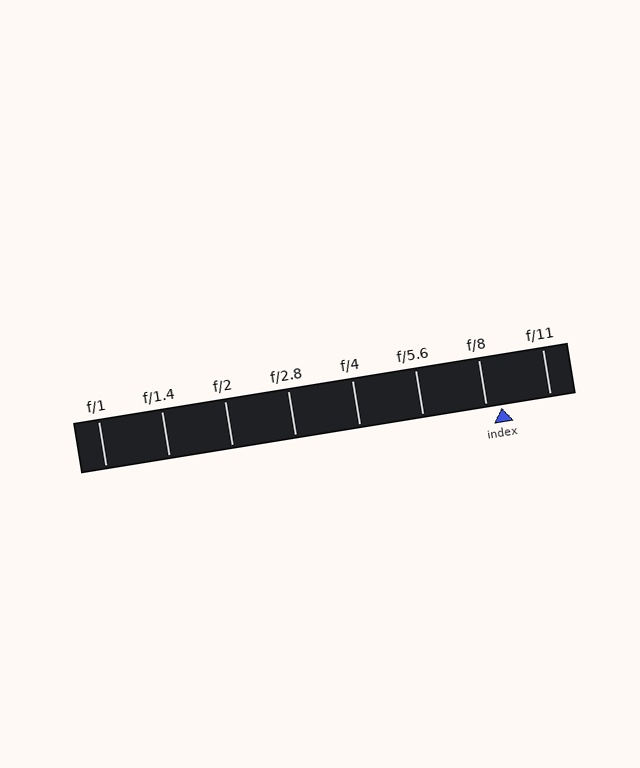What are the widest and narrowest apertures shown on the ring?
The widest aperture shown is f/1 and the narrowest is f/11.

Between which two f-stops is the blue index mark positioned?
The index mark is between f/8 and f/11.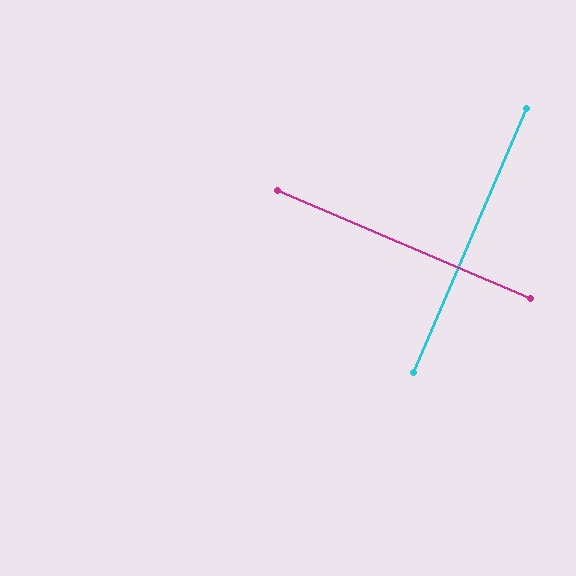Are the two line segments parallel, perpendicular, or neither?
Perpendicular — they meet at approximately 90°.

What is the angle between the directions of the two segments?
Approximately 90 degrees.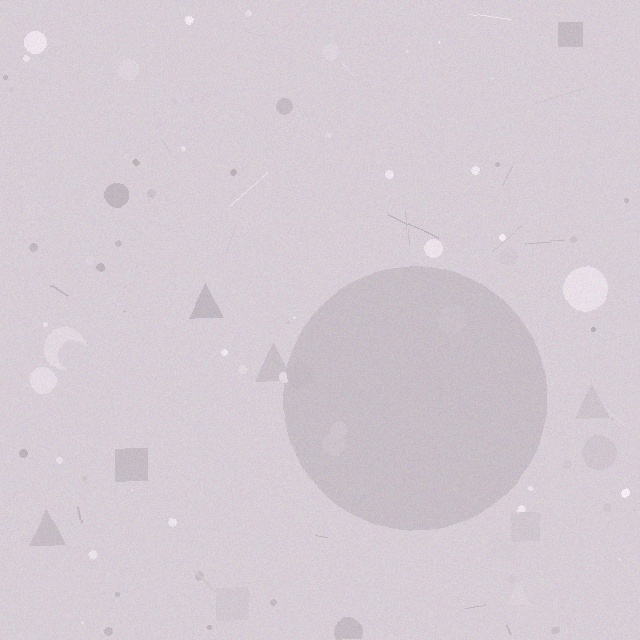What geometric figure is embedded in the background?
A circle is embedded in the background.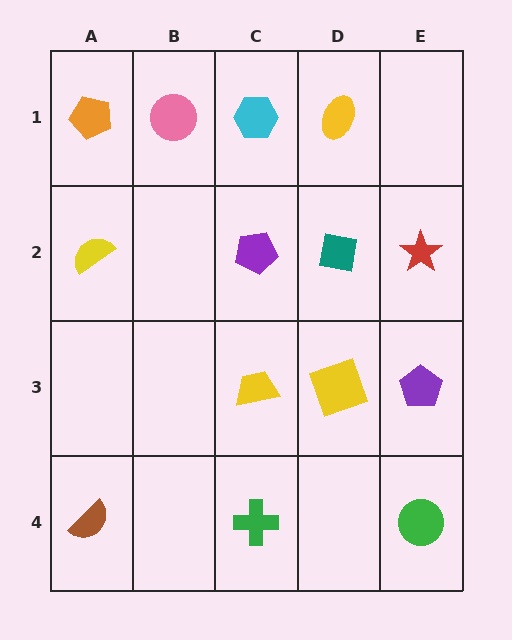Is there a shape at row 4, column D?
No, that cell is empty.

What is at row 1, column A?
An orange pentagon.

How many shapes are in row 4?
3 shapes.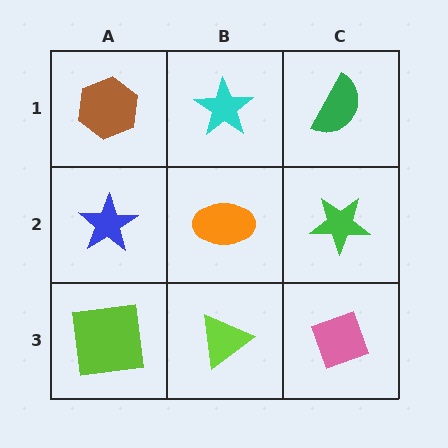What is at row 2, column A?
A blue star.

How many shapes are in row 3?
3 shapes.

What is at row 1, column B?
A cyan star.